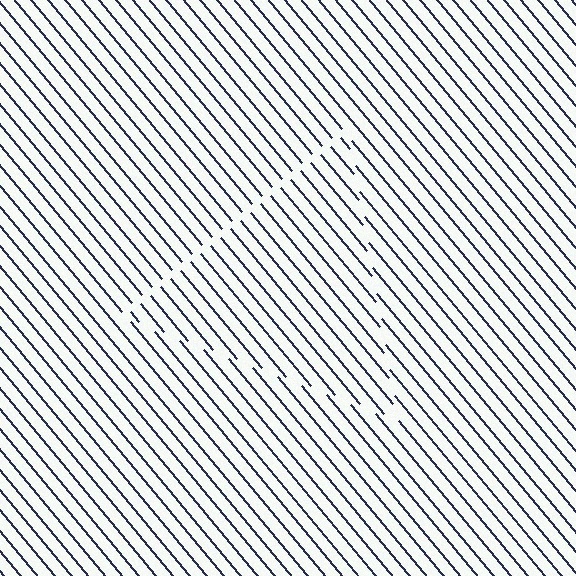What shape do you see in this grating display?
An illusory triangle. The interior of the shape contains the same grating, shifted by half a period — the contour is defined by the phase discontinuity where line-ends from the inner and outer gratings abut.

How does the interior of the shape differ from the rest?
The interior of the shape contains the same grating, shifted by half a period — the contour is defined by the phase discontinuity where line-ends from the inner and outer gratings abut.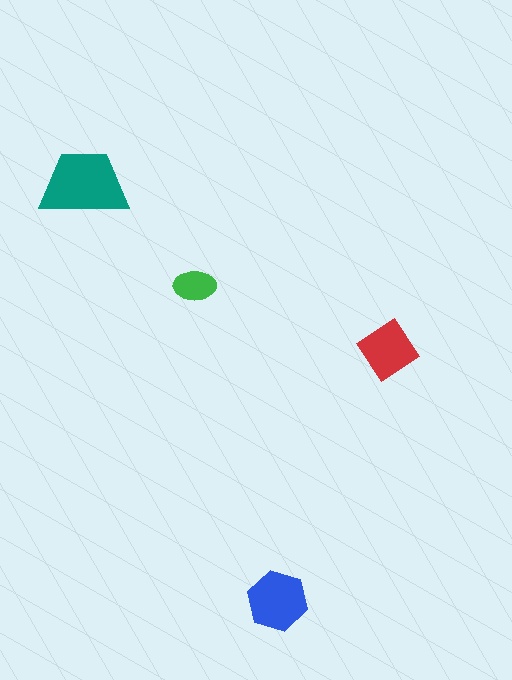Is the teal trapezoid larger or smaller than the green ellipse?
Larger.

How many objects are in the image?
There are 4 objects in the image.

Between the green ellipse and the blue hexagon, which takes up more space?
The blue hexagon.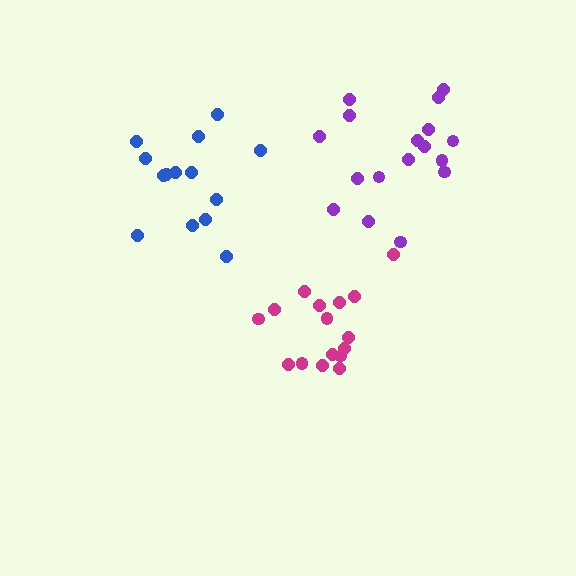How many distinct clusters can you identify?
There are 3 distinct clusters.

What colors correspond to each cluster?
The clusters are colored: magenta, purple, blue.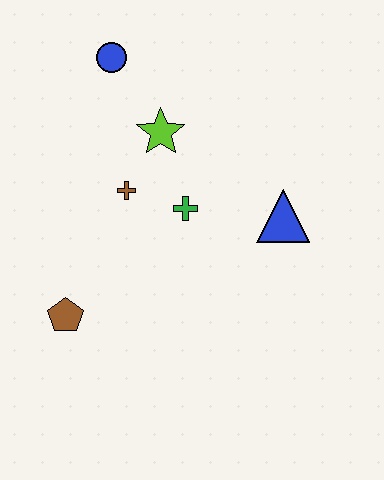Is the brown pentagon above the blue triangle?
No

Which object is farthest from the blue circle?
The brown pentagon is farthest from the blue circle.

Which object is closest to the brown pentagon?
The brown cross is closest to the brown pentagon.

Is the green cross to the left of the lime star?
No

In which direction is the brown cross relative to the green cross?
The brown cross is to the left of the green cross.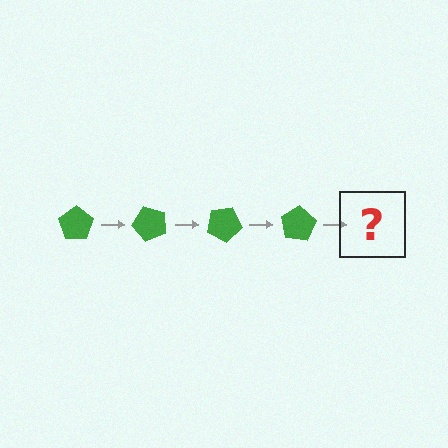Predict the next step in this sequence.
The next step is a green pentagon rotated 200 degrees.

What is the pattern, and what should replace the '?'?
The pattern is that the pentagon rotates 50 degrees each step. The '?' should be a green pentagon rotated 200 degrees.